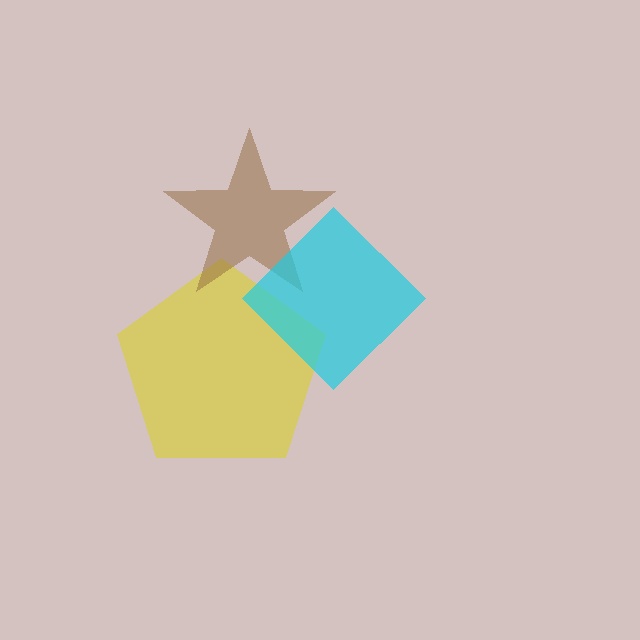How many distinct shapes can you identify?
There are 3 distinct shapes: a yellow pentagon, a brown star, a cyan diamond.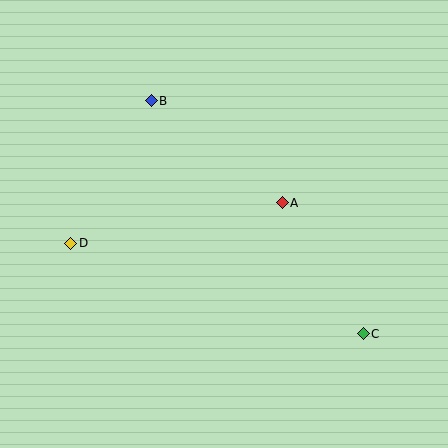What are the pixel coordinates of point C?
Point C is at (363, 334).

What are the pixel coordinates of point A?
Point A is at (282, 203).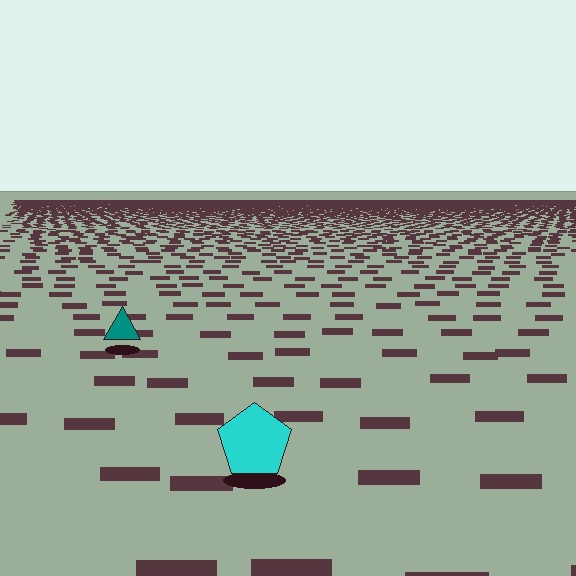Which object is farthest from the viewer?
The teal triangle is farthest from the viewer. It appears smaller and the ground texture around it is denser.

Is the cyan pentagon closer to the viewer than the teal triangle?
Yes. The cyan pentagon is closer — you can tell from the texture gradient: the ground texture is coarser near it.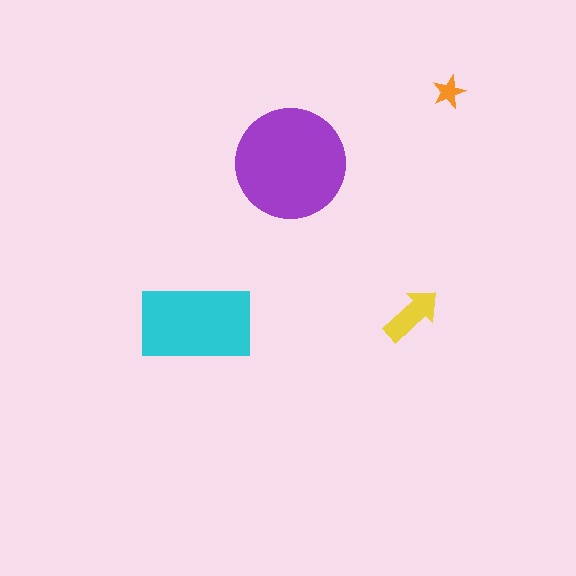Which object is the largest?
The purple circle.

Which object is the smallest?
The orange star.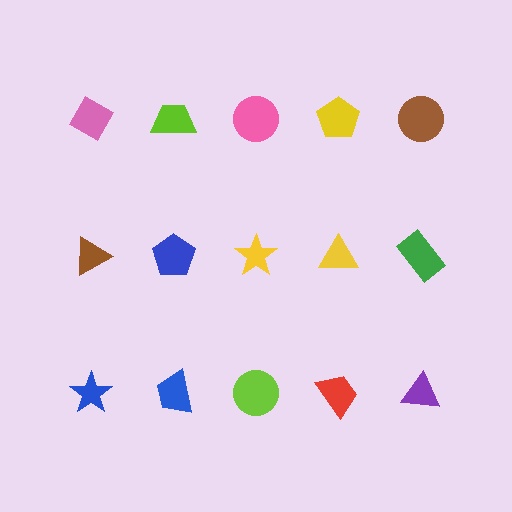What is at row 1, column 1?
A pink diamond.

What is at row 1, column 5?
A brown circle.